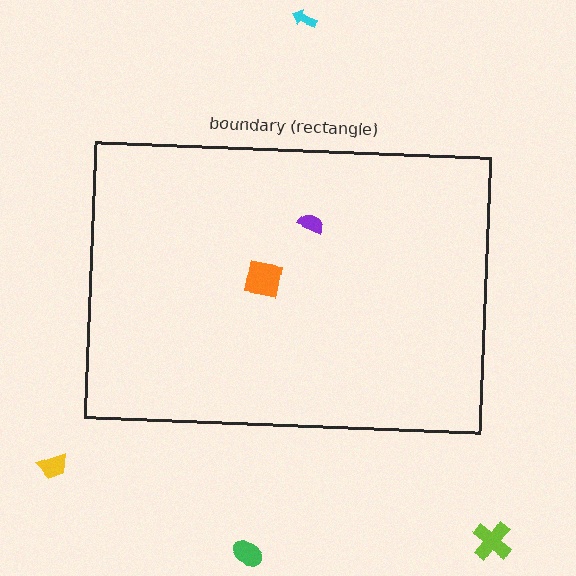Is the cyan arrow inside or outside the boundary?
Outside.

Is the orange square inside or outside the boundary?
Inside.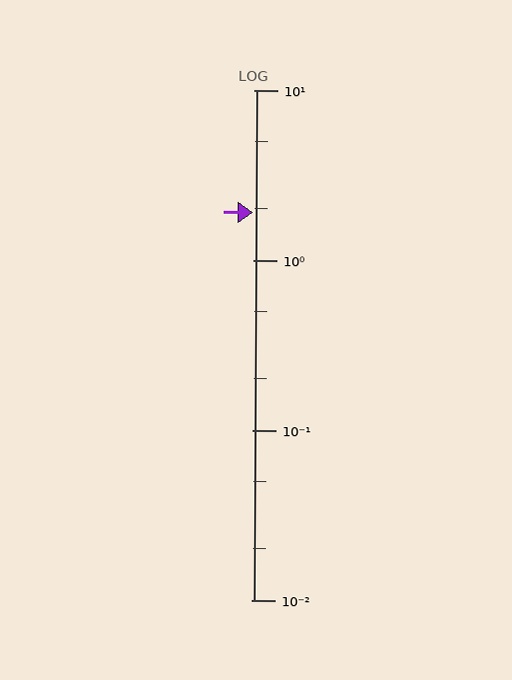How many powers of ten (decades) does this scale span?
The scale spans 3 decades, from 0.01 to 10.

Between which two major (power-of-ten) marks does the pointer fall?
The pointer is between 1 and 10.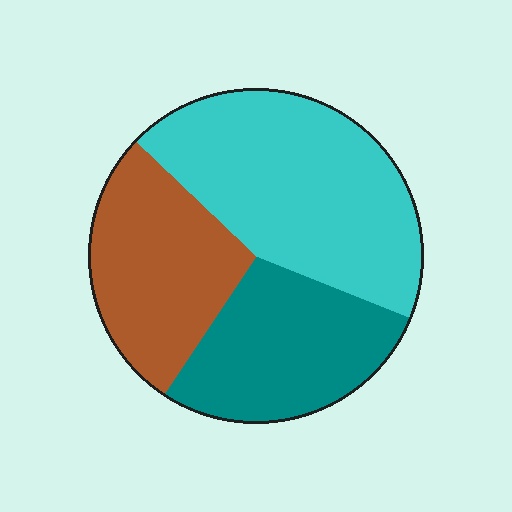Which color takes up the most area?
Cyan, at roughly 45%.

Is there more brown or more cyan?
Cyan.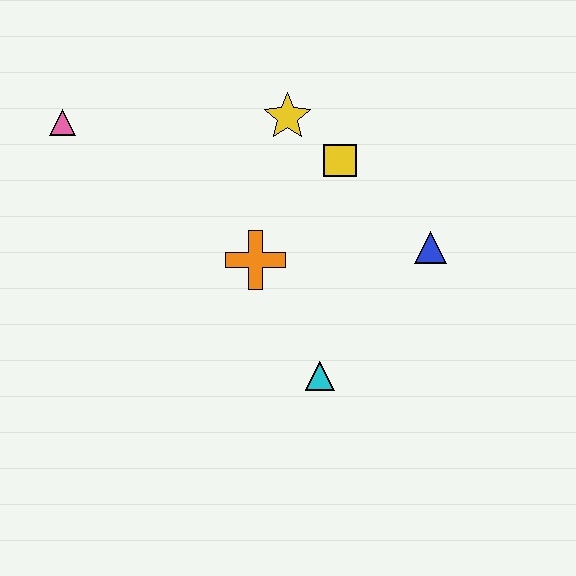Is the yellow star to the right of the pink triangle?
Yes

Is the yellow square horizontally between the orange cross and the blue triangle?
Yes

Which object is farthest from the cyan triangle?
The pink triangle is farthest from the cyan triangle.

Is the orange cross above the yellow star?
No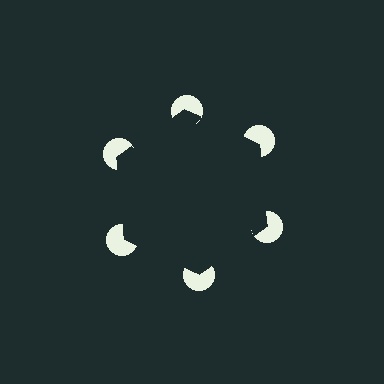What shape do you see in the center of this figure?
An illusory hexagon — its edges are inferred from the aligned wedge cuts in the pac-man discs, not physically drawn.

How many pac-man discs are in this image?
There are 6 — one at each vertex of the illusory hexagon.